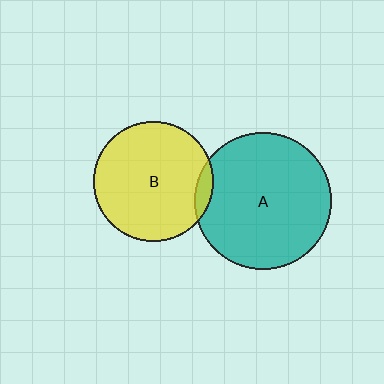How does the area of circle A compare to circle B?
Approximately 1.3 times.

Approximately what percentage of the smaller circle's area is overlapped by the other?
Approximately 5%.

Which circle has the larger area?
Circle A (teal).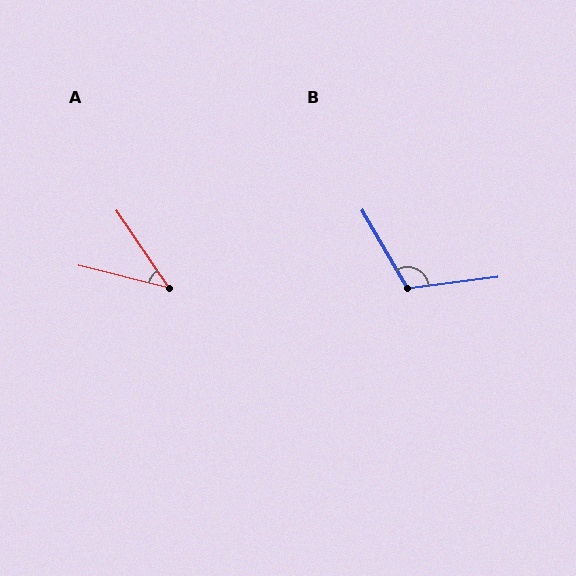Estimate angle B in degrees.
Approximately 113 degrees.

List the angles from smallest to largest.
A (42°), B (113°).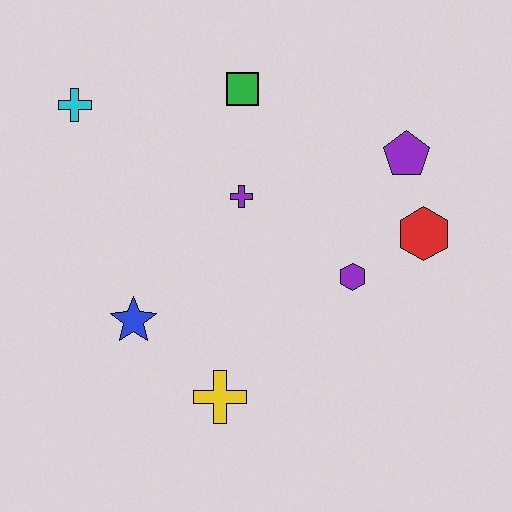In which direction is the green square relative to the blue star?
The green square is above the blue star.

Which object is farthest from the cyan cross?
The red hexagon is farthest from the cyan cross.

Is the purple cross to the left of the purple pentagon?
Yes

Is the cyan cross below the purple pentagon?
No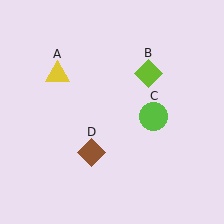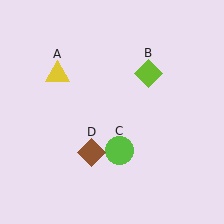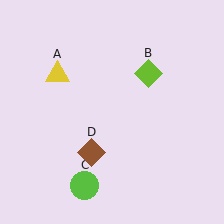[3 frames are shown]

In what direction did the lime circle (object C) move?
The lime circle (object C) moved down and to the left.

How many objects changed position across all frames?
1 object changed position: lime circle (object C).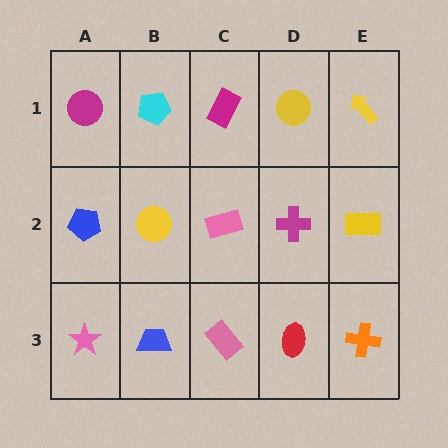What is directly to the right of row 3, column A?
A blue trapezoid.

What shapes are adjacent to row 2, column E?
A yellow arrow (row 1, column E), an orange cross (row 3, column E), a magenta cross (row 2, column D).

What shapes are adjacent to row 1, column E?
A yellow rectangle (row 2, column E), a yellow circle (row 1, column D).